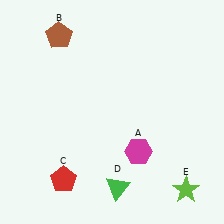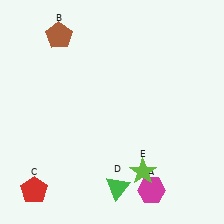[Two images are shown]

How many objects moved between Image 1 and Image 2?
3 objects moved between the two images.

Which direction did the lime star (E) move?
The lime star (E) moved left.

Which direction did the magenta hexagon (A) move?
The magenta hexagon (A) moved down.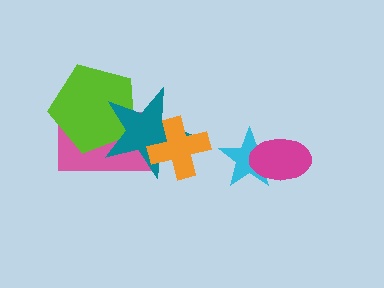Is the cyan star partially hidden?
Yes, it is partially covered by another shape.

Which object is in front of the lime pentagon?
The teal star is in front of the lime pentagon.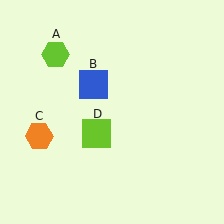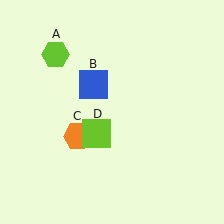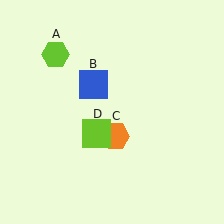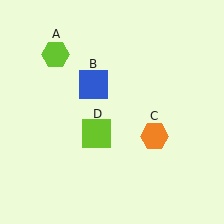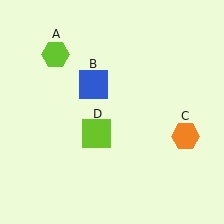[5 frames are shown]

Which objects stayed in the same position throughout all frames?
Lime hexagon (object A) and blue square (object B) and lime square (object D) remained stationary.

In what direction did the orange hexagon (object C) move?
The orange hexagon (object C) moved right.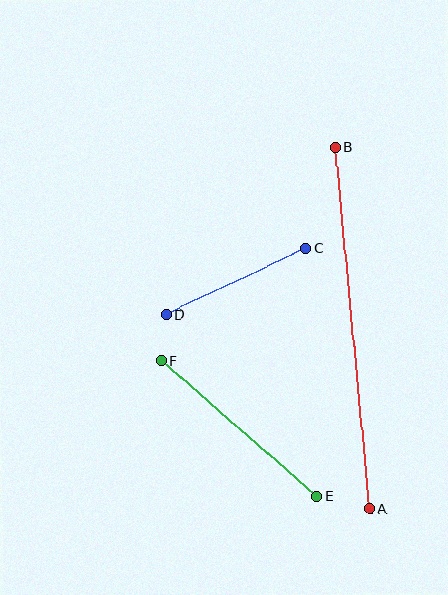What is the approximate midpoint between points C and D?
The midpoint is at approximately (236, 281) pixels.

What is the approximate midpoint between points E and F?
The midpoint is at approximately (239, 428) pixels.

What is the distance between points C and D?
The distance is approximately 155 pixels.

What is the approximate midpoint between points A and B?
The midpoint is at approximately (352, 328) pixels.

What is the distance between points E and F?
The distance is approximately 207 pixels.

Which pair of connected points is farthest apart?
Points A and B are farthest apart.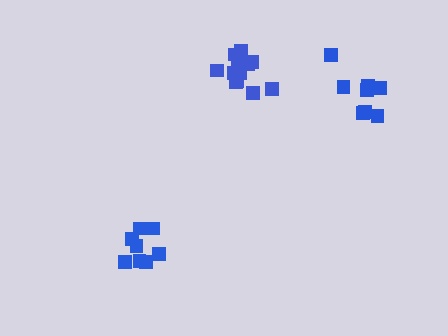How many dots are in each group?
Group 1: 8 dots, Group 2: 8 dots, Group 3: 12 dots (28 total).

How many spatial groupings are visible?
There are 3 spatial groupings.